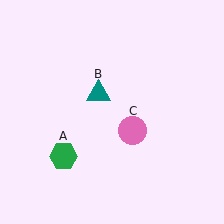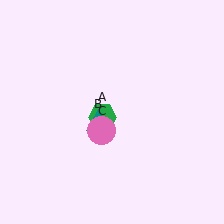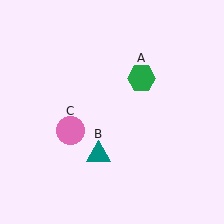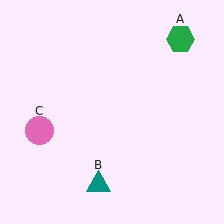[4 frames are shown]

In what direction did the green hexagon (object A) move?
The green hexagon (object A) moved up and to the right.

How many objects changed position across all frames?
3 objects changed position: green hexagon (object A), teal triangle (object B), pink circle (object C).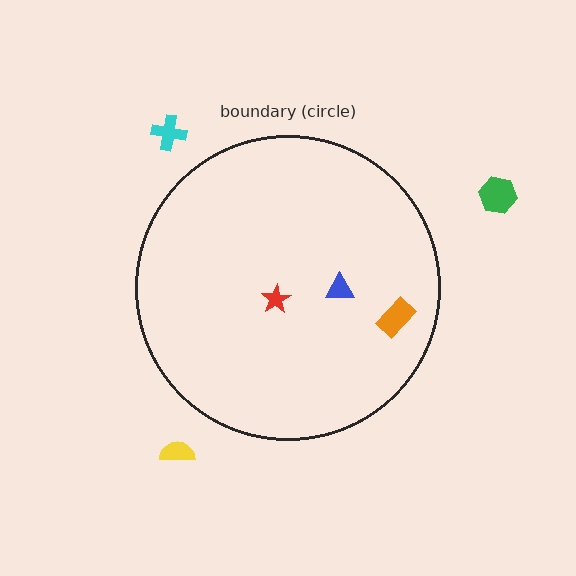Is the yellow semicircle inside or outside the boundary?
Outside.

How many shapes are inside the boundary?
3 inside, 3 outside.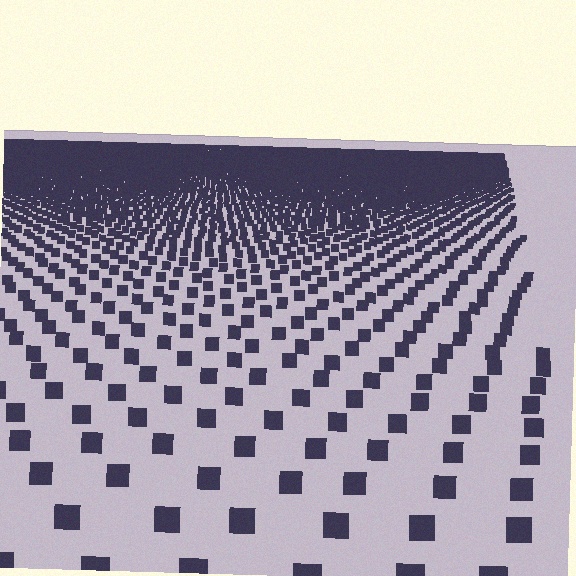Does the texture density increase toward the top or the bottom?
Density increases toward the top.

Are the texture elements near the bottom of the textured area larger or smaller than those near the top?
Larger. Near the bottom, elements are closer to the viewer and appear at a bigger on-screen size.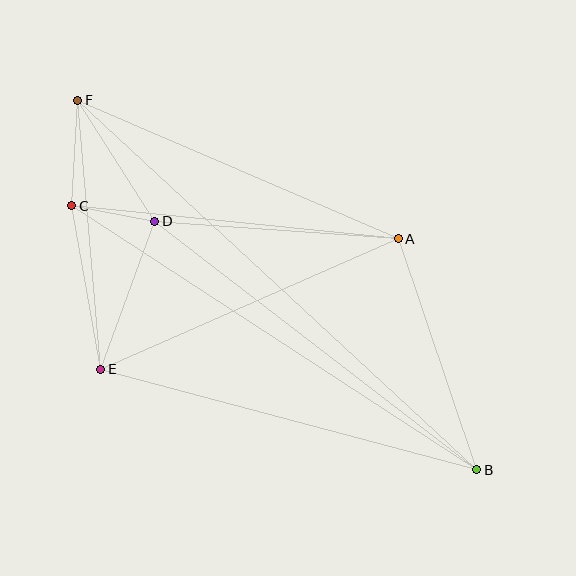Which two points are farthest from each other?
Points B and F are farthest from each other.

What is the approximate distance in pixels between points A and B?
The distance between A and B is approximately 244 pixels.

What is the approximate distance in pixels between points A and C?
The distance between A and C is approximately 328 pixels.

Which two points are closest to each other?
Points C and D are closest to each other.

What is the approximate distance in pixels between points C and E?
The distance between C and E is approximately 166 pixels.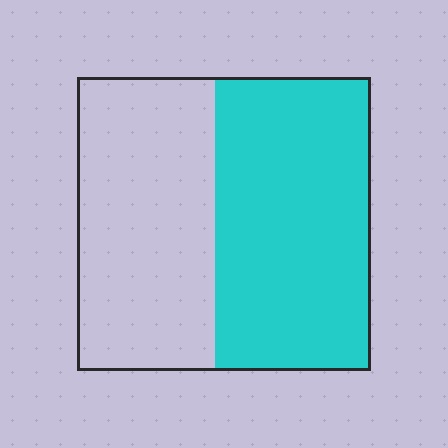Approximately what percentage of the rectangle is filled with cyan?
Approximately 55%.